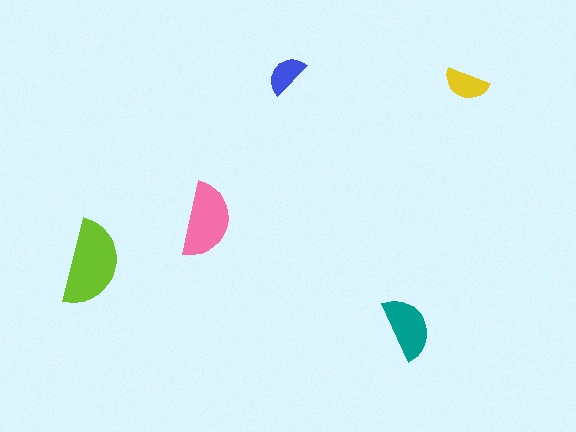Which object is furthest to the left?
The lime semicircle is leftmost.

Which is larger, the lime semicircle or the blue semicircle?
The lime one.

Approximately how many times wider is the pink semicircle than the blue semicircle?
About 2 times wider.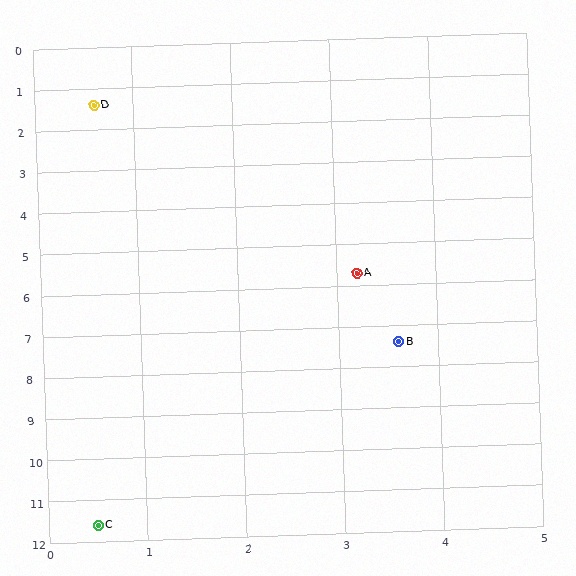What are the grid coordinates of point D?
Point D is at approximately (0.6, 1.4).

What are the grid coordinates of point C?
Point C is at approximately (0.5, 11.6).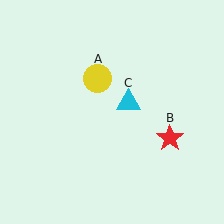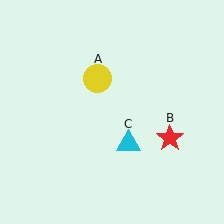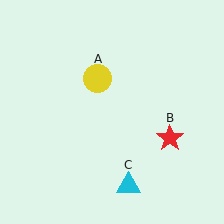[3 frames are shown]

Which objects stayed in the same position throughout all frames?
Yellow circle (object A) and red star (object B) remained stationary.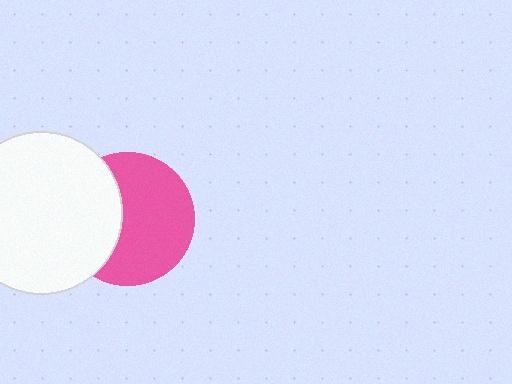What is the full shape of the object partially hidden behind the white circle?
The partially hidden object is a pink circle.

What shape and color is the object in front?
The object in front is a white circle.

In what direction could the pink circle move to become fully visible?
The pink circle could move right. That would shift it out from behind the white circle entirely.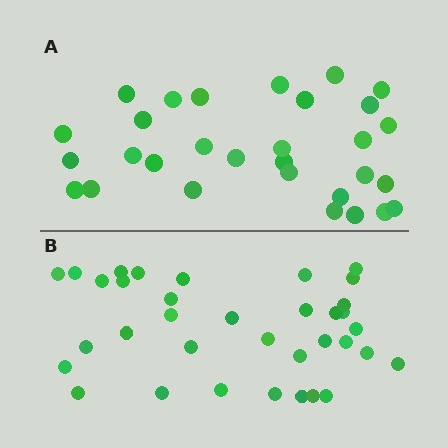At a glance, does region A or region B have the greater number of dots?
Region B (the bottom region) has more dots.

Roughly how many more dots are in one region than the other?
Region B has about 5 more dots than region A.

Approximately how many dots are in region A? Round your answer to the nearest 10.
About 30 dots.